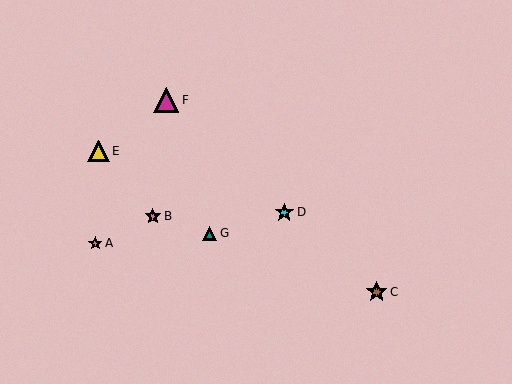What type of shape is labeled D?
Shape D is a cyan star.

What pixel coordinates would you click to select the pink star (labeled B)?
Click at (153, 216) to select the pink star B.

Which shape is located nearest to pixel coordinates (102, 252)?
The pink star (labeled A) at (95, 243) is nearest to that location.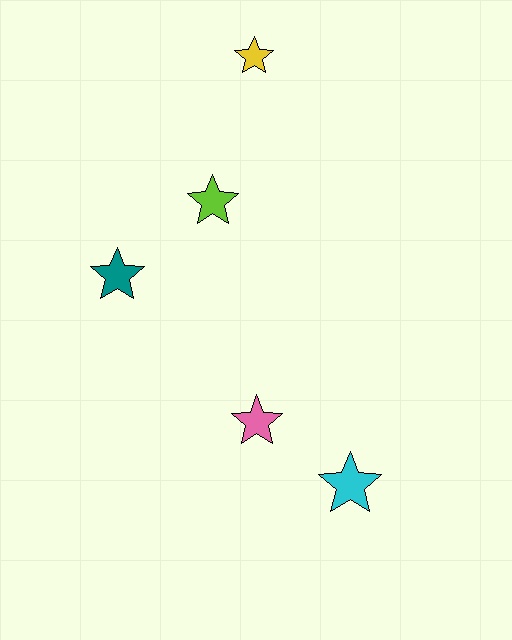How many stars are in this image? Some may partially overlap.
There are 5 stars.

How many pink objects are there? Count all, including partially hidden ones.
There is 1 pink object.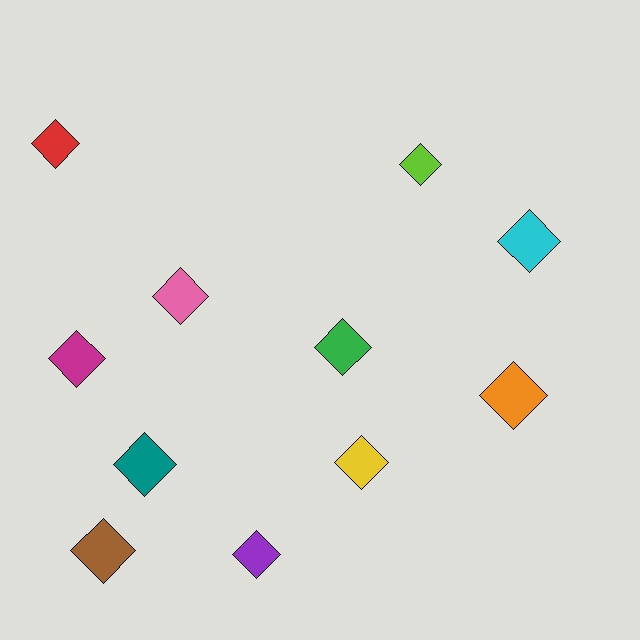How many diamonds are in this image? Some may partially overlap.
There are 11 diamonds.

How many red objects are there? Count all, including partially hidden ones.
There is 1 red object.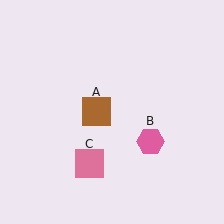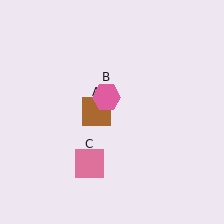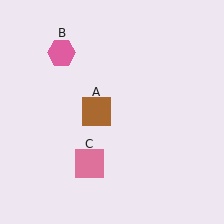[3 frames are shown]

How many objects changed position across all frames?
1 object changed position: pink hexagon (object B).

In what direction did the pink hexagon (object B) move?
The pink hexagon (object B) moved up and to the left.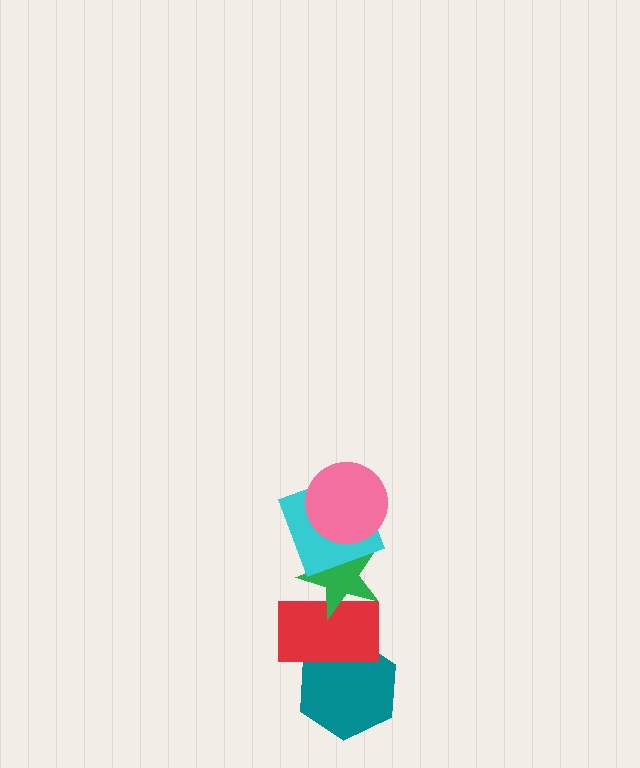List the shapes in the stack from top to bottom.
From top to bottom: the pink circle, the cyan square, the green star, the red rectangle, the teal hexagon.